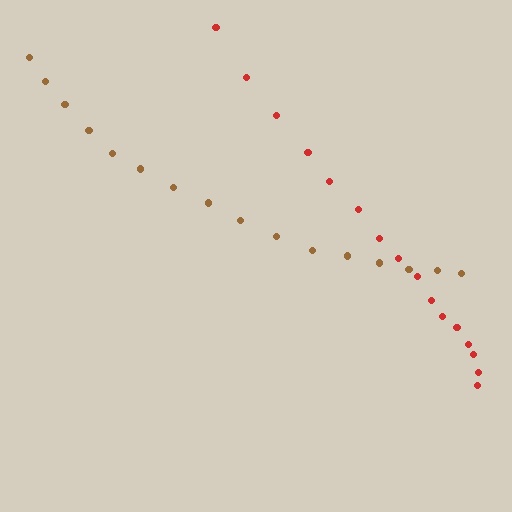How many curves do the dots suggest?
There are 2 distinct paths.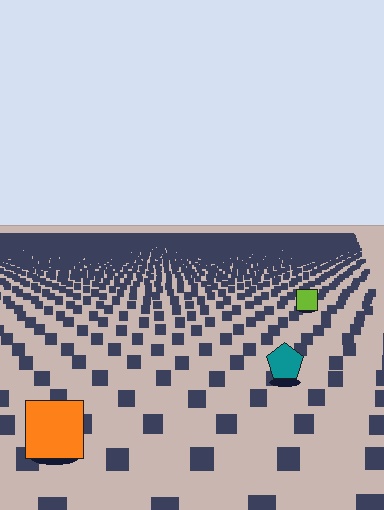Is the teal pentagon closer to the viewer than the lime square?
Yes. The teal pentagon is closer — you can tell from the texture gradient: the ground texture is coarser near it.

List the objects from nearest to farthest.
From nearest to farthest: the orange square, the teal pentagon, the lime square.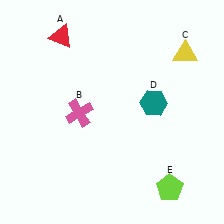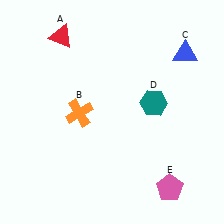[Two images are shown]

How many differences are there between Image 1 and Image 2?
There are 3 differences between the two images.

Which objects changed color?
B changed from pink to orange. C changed from yellow to blue. E changed from lime to pink.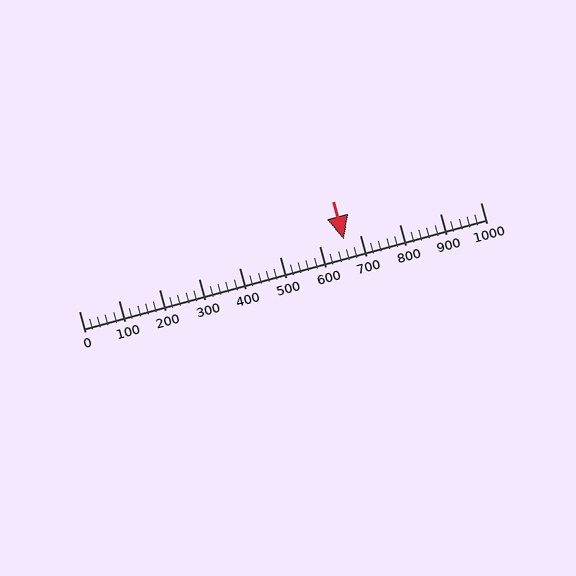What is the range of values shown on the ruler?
The ruler shows values from 0 to 1000.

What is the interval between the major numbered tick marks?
The major tick marks are spaced 100 units apart.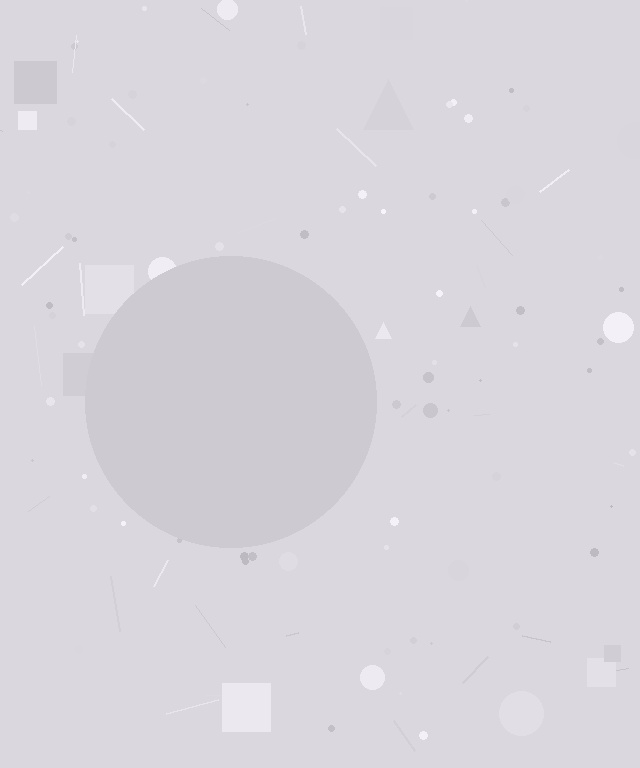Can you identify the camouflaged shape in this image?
The camouflaged shape is a circle.